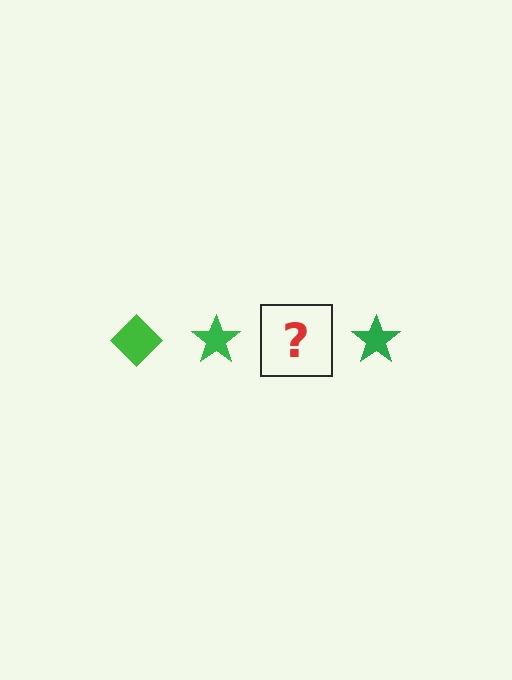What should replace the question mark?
The question mark should be replaced with a green diamond.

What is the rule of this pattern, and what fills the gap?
The rule is that the pattern cycles through diamond, star shapes in green. The gap should be filled with a green diamond.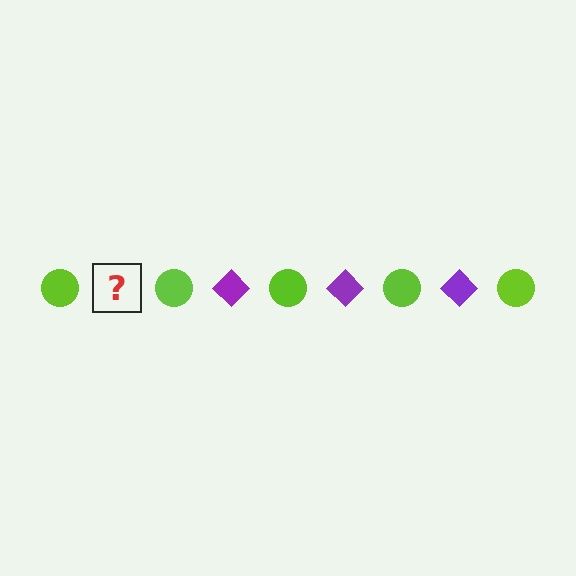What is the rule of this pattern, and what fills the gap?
The rule is that the pattern alternates between lime circle and purple diamond. The gap should be filled with a purple diamond.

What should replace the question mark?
The question mark should be replaced with a purple diamond.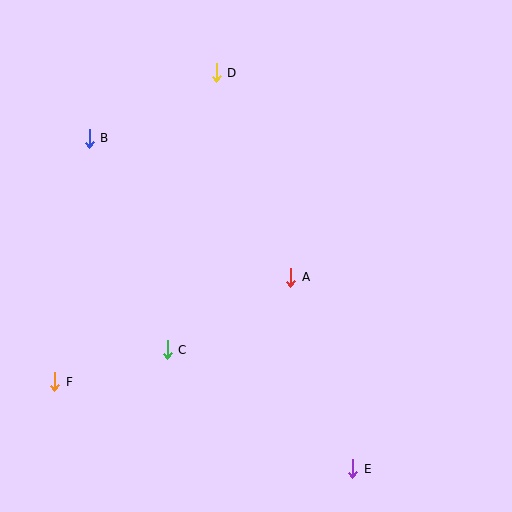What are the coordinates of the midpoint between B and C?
The midpoint between B and C is at (128, 244).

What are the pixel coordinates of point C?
Point C is at (167, 350).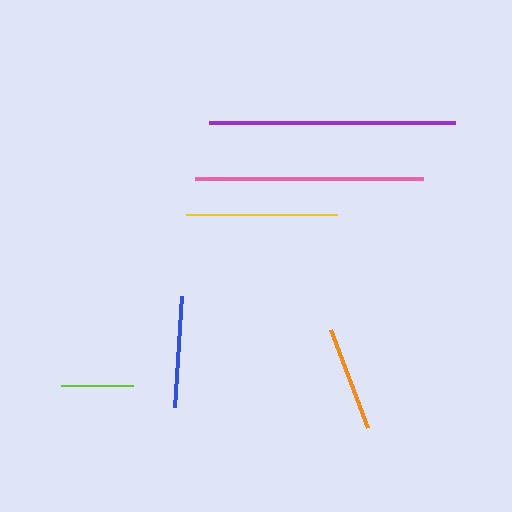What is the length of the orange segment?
The orange segment is approximately 104 pixels long.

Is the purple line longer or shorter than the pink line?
The purple line is longer than the pink line.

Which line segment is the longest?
The purple line is the longest at approximately 246 pixels.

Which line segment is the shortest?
The lime line is the shortest at approximately 73 pixels.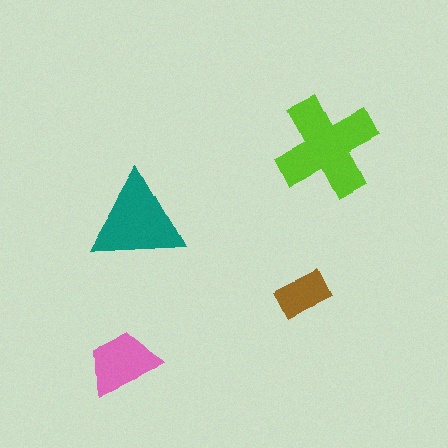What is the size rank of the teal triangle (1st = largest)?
2nd.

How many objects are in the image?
There are 4 objects in the image.